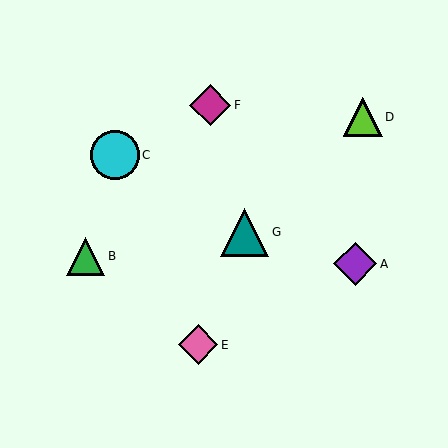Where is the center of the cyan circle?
The center of the cyan circle is at (115, 155).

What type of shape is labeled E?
Shape E is a pink diamond.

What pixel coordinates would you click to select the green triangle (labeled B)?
Click at (86, 256) to select the green triangle B.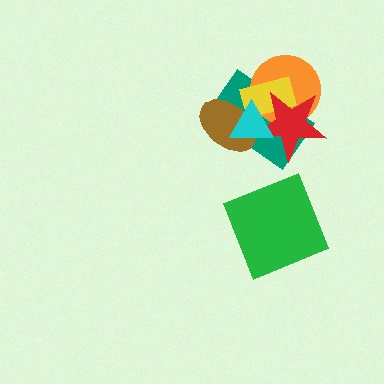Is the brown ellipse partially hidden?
Yes, it is partially covered by another shape.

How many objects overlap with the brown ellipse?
4 objects overlap with the brown ellipse.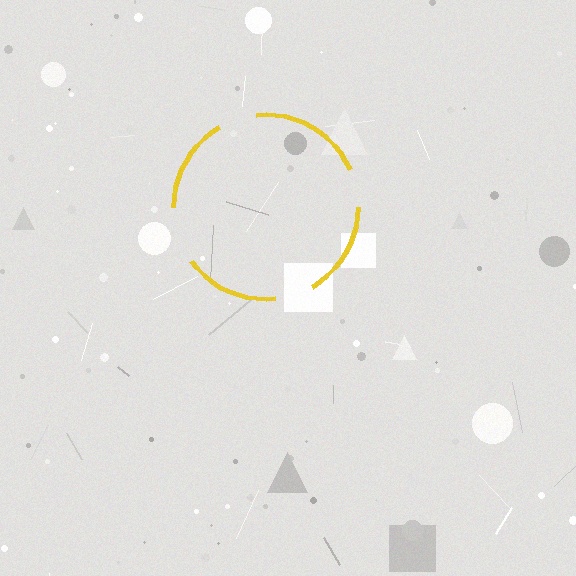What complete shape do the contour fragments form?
The contour fragments form a circle.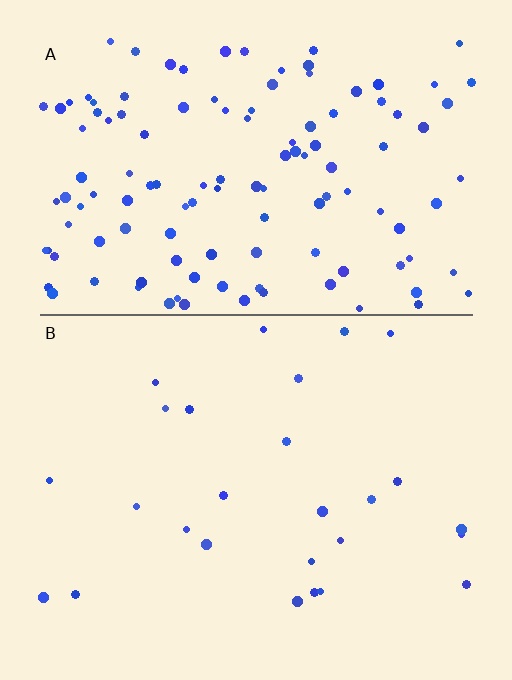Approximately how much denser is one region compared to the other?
Approximately 4.7× — region A over region B.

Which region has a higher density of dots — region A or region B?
A (the top).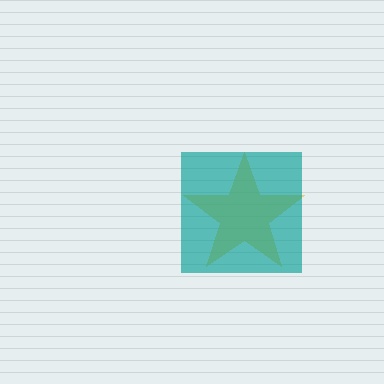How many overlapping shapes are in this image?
There are 2 overlapping shapes in the image.